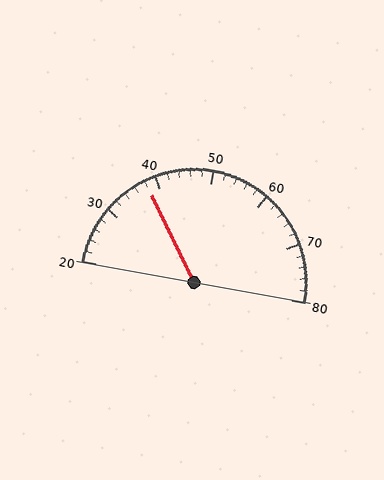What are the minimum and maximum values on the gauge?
The gauge ranges from 20 to 80.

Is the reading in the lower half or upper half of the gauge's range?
The reading is in the lower half of the range (20 to 80).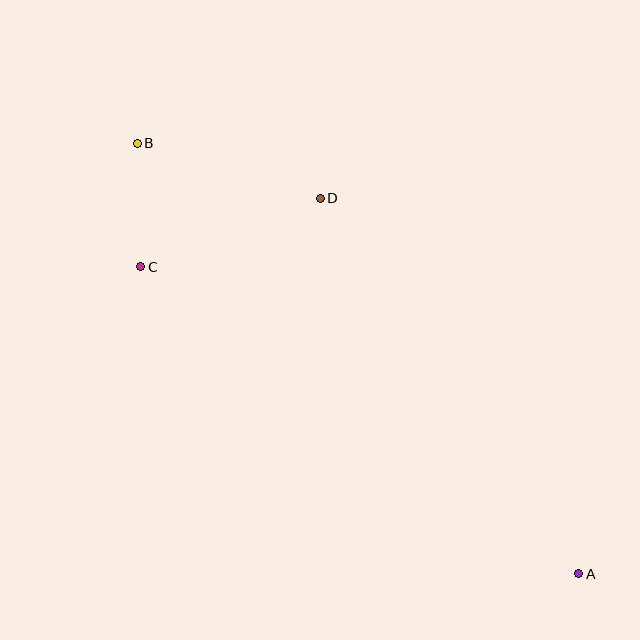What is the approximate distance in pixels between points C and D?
The distance between C and D is approximately 192 pixels.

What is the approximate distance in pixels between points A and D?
The distance between A and D is approximately 456 pixels.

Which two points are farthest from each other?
Points A and B are farthest from each other.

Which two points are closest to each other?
Points B and C are closest to each other.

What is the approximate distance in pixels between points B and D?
The distance between B and D is approximately 191 pixels.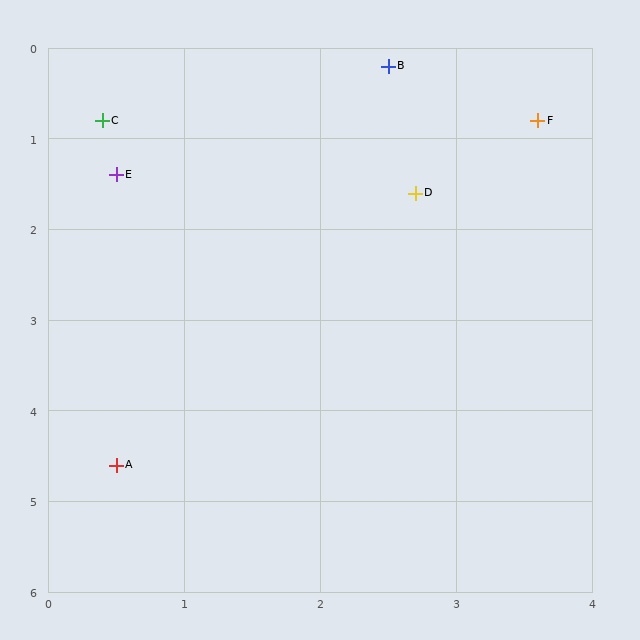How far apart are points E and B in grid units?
Points E and B are about 2.3 grid units apart.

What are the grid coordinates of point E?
Point E is at approximately (0.5, 1.4).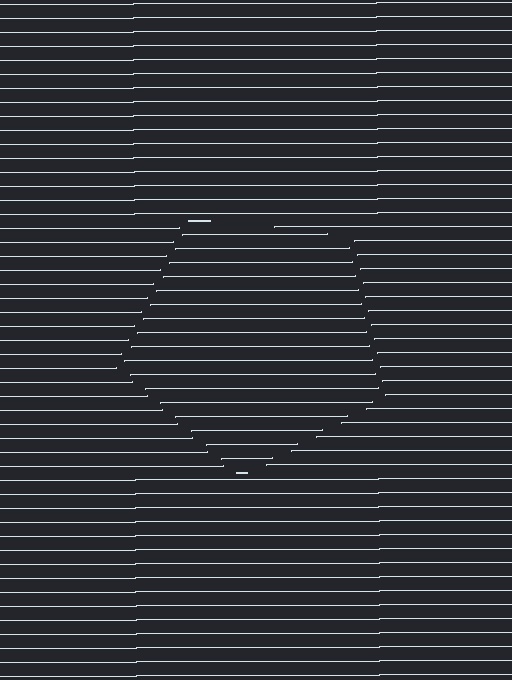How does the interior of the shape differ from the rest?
The interior of the shape contains the same grating, shifted by half a period — the contour is defined by the phase discontinuity where line-ends from the inner and outer gratings abut.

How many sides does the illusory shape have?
5 sides — the line-ends trace a pentagon.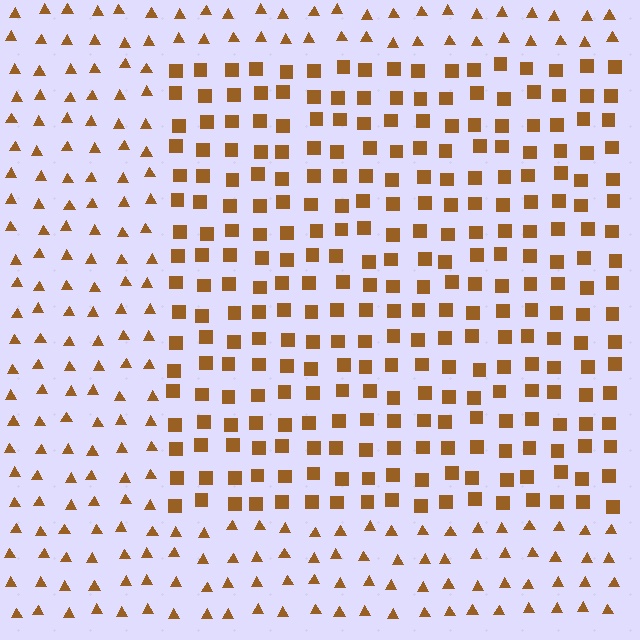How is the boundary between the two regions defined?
The boundary is defined by a change in element shape: squares inside vs. triangles outside. All elements share the same color and spacing.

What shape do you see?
I see a rectangle.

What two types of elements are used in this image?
The image uses squares inside the rectangle region and triangles outside it.